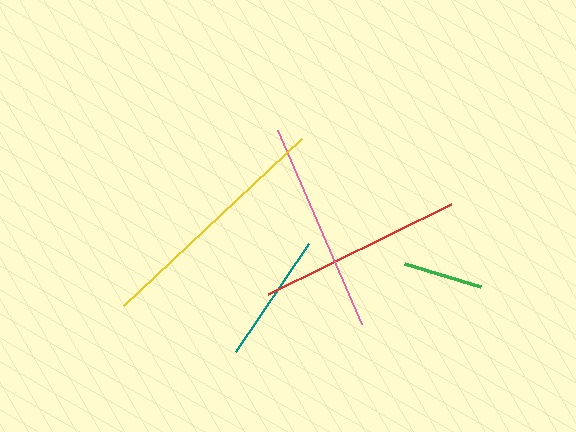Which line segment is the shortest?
The green line is the shortest at approximately 79 pixels.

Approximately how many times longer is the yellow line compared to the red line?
The yellow line is approximately 1.2 times the length of the red line.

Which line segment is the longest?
The yellow line is the longest at approximately 244 pixels.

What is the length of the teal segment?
The teal segment is approximately 130 pixels long.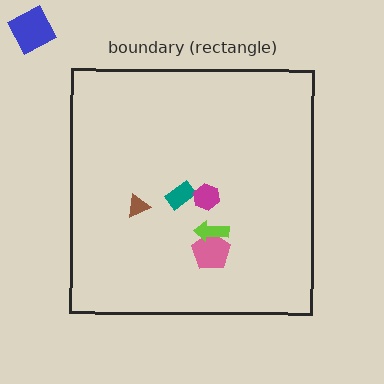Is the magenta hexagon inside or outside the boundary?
Inside.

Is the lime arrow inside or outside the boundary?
Inside.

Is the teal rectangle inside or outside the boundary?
Inside.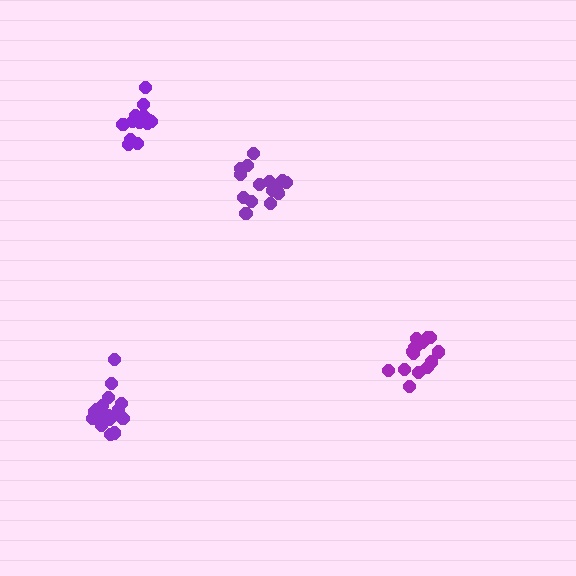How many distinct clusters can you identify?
There are 4 distinct clusters.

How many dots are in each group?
Group 1: 17 dots, Group 2: 13 dots, Group 3: 14 dots, Group 4: 18 dots (62 total).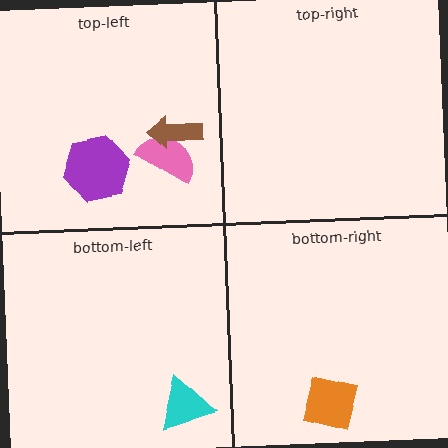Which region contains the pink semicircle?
The top-left region.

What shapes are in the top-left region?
The pink semicircle, the brown arrow, the purple hexagon.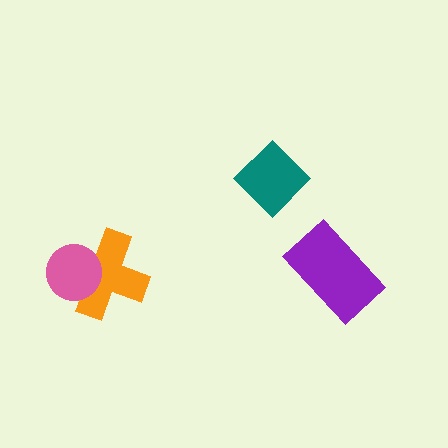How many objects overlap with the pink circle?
1 object overlaps with the pink circle.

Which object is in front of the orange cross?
The pink circle is in front of the orange cross.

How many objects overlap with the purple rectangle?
0 objects overlap with the purple rectangle.